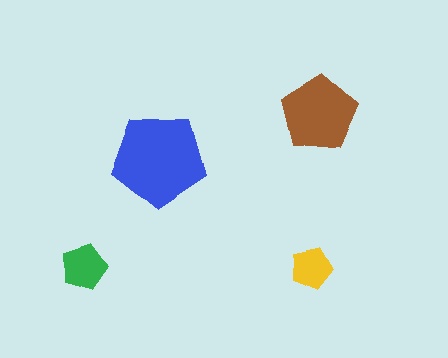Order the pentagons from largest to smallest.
the blue one, the brown one, the green one, the yellow one.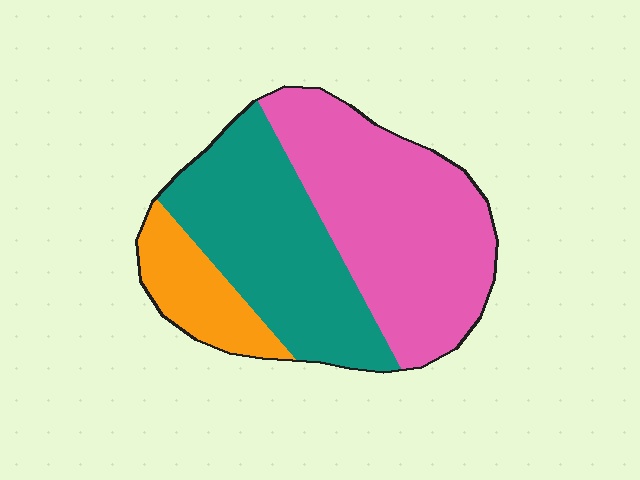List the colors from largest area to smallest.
From largest to smallest: pink, teal, orange.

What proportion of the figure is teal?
Teal takes up about three eighths (3/8) of the figure.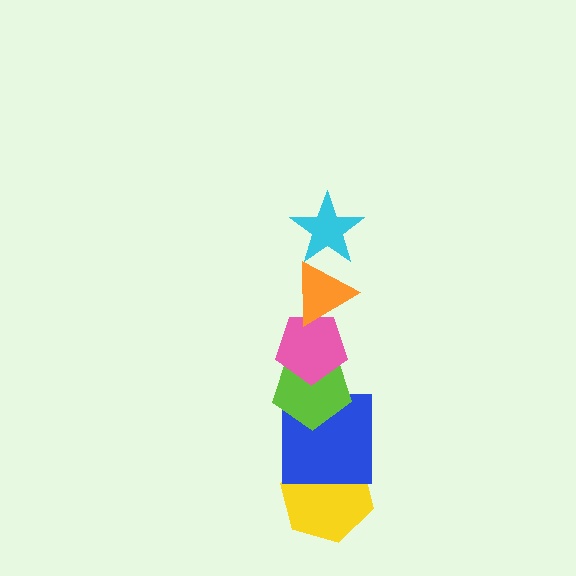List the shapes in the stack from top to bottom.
From top to bottom: the cyan star, the orange triangle, the pink pentagon, the lime pentagon, the blue square, the yellow hexagon.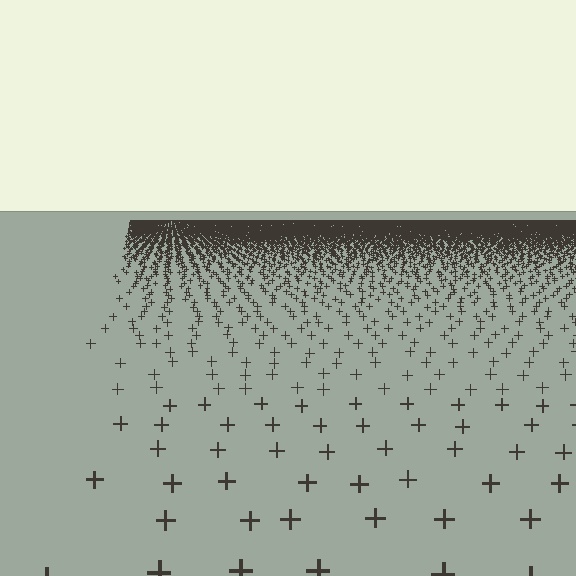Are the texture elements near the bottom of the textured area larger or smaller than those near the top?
Larger. Near the bottom, elements are closer to the viewer and appear at a bigger on-screen size.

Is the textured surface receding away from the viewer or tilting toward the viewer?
The surface is receding away from the viewer. Texture elements get smaller and denser toward the top.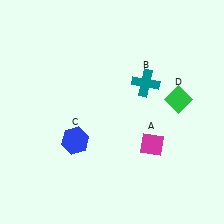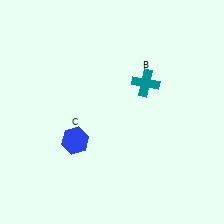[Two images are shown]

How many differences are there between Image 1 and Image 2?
There are 2 differences between the two images.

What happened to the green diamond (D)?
The green diamond (D) was removed in Image 2. It was in the top-right area of Image 1.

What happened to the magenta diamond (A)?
The magenta diamond (A) was removed in Image 2. It was in the bottom-right area of Image 1.